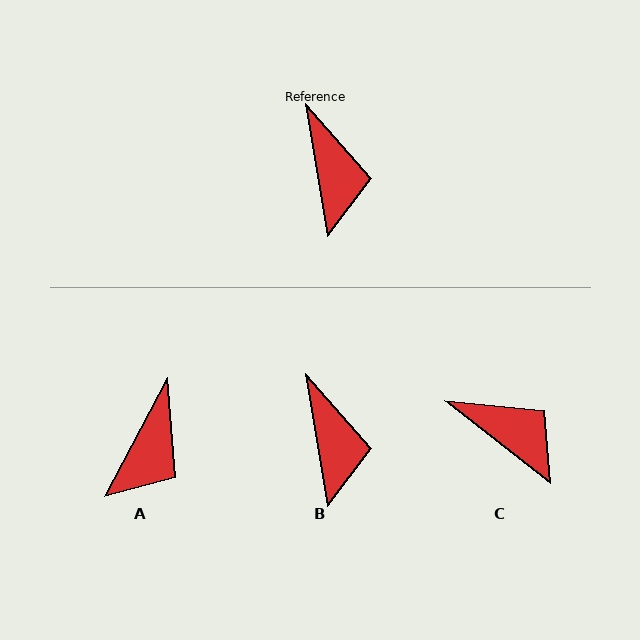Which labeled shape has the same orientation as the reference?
B.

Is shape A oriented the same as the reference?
No, it is off by about 37 degrees.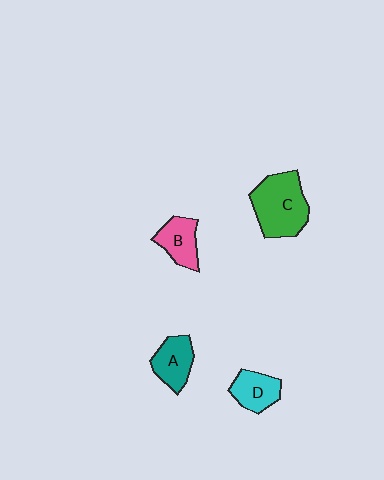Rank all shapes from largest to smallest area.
From largest to smallest: C (green), A (teal), B (pink), D (cyan).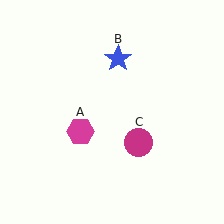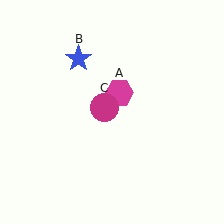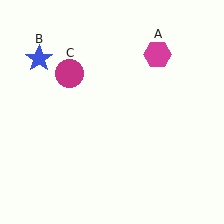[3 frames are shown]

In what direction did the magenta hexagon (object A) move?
The magenta hexagon (object A) moved up and to the right.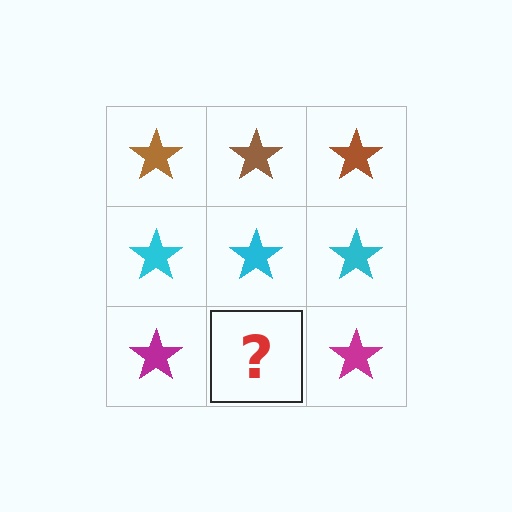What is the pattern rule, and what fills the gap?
The rule is that each row has a consistent color. The gap should be filled with a magenta star.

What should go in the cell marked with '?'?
The missing cell should contain a magenta star.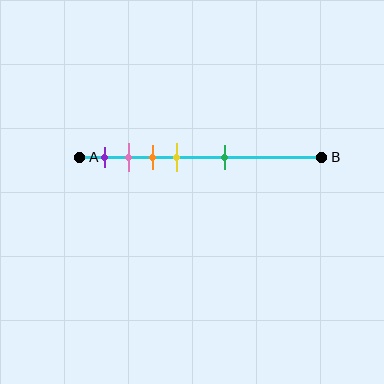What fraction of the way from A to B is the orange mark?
The orange mark is approximately 30% (0.3) of the way from A to B.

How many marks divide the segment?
There are 5 marks dividing the segment.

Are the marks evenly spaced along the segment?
No, the marks are not evenly spaced.